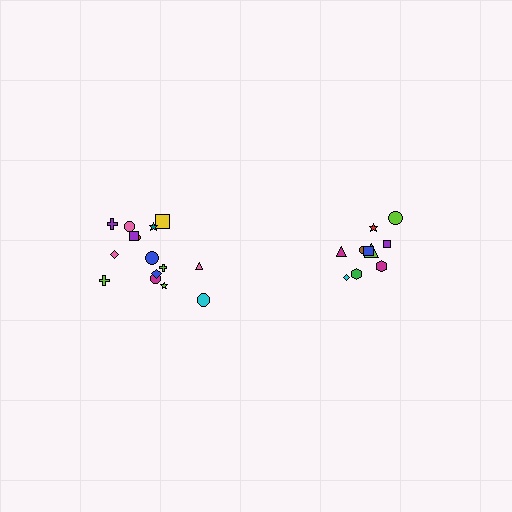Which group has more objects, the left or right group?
The left group.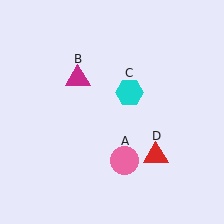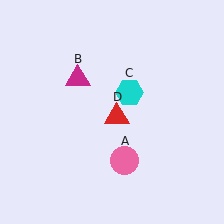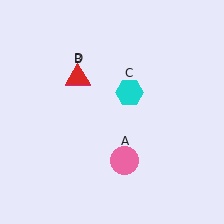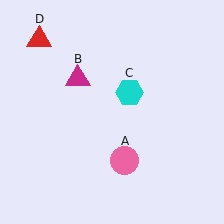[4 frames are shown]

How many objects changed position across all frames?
1 object changed position: red triangle (object D).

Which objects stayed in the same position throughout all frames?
Pink circle (object A) and magenta triangle (object B) and cyan hexagon (object C) remained stationary.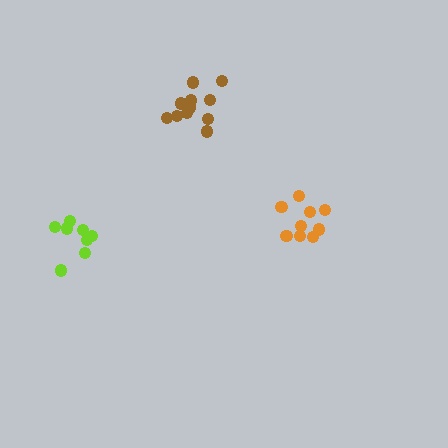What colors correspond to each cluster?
The clusters are colored: lime, orange, brown.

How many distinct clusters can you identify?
There are 3 distinct clusters.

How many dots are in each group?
Group 1: 8 dots, Group 2: 9 dots, Group 3: 12 dots (29 total).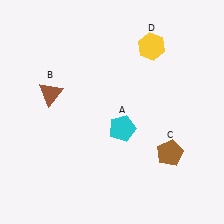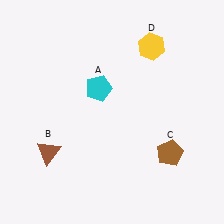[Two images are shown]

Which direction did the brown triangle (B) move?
The brown triangle (B) moved down.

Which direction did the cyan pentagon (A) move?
The cyan pentagon (A) moved up.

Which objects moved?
The objects that moved are: the cyan pentagon (A), the brown triangle (B).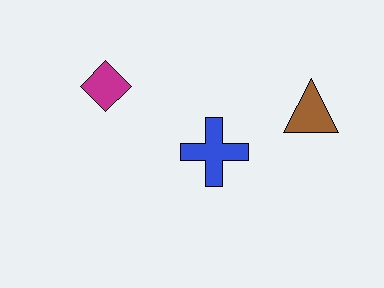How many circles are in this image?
There are no circles.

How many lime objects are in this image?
There are no lime objects.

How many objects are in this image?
There are 3 objects.